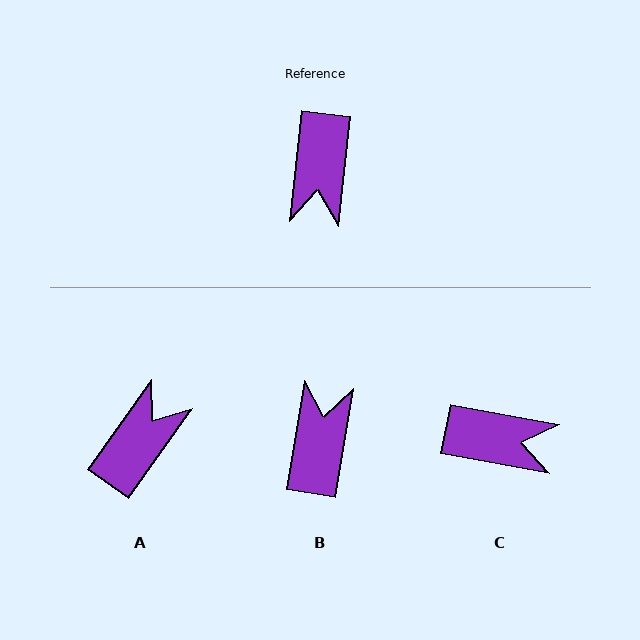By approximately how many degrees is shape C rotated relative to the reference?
Approximately 86 degrees counter-clockwise.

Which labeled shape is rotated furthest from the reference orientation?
B, about 177 degrees away.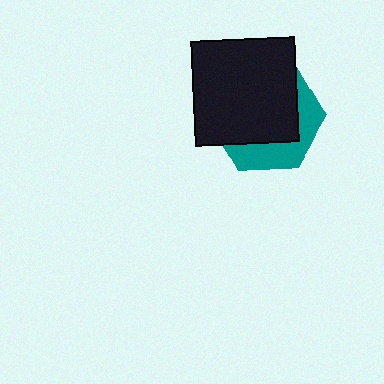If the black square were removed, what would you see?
You would see the complete teal hexagon.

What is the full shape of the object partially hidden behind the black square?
The partially hidden object is a teal hexagon.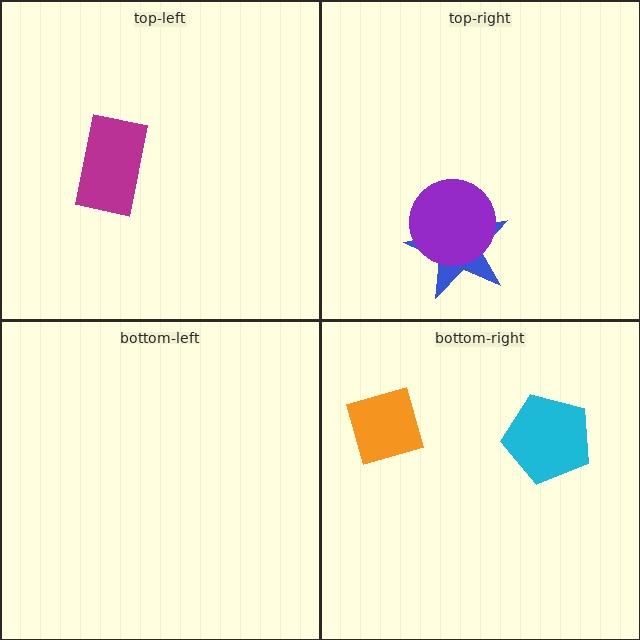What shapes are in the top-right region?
The blue star, the purple circle.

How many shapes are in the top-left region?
1.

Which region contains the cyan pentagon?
The bottom-right region.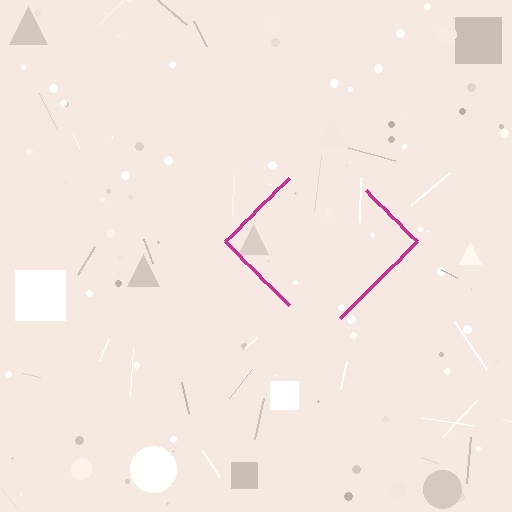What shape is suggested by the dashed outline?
The dashed outline suggests a diamond.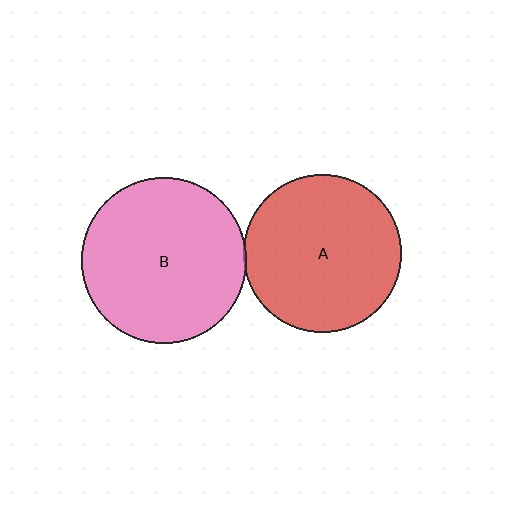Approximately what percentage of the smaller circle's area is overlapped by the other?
Approximately 5%.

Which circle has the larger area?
Circle B (pink).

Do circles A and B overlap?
Yes.